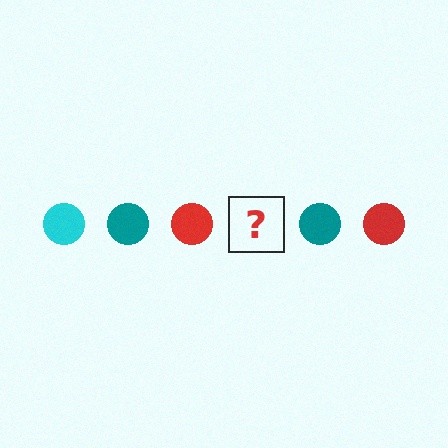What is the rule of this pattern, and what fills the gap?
The rule is that the pattern cycles through cyan, teal, red circles. The gap should be filled with a cyan circle.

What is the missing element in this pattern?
The missing element is a cyan circle.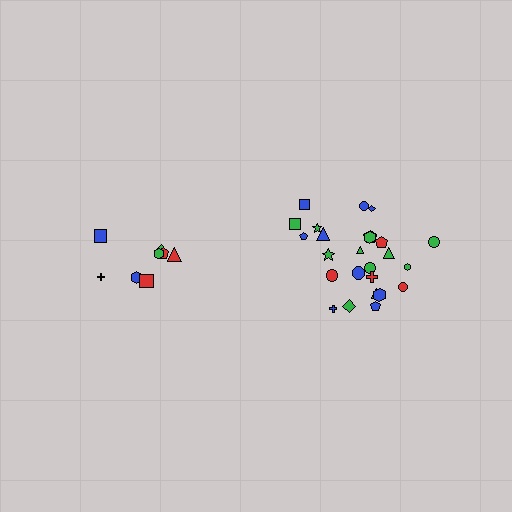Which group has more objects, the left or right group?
The right group.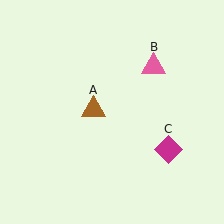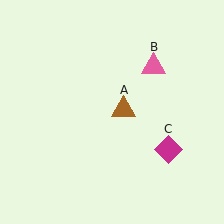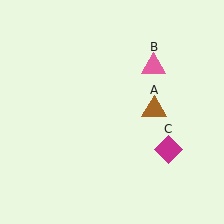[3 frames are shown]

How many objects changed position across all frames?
1 object changed position: brown triangle (object A).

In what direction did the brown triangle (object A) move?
The brown triangle (object A) moved right.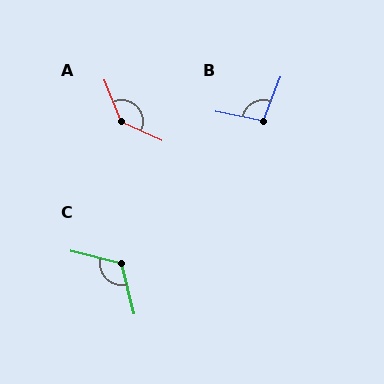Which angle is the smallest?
B, at approximately 101 degrees.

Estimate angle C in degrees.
Approximately 117 degrees.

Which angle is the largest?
A, at approximately 136 degrees.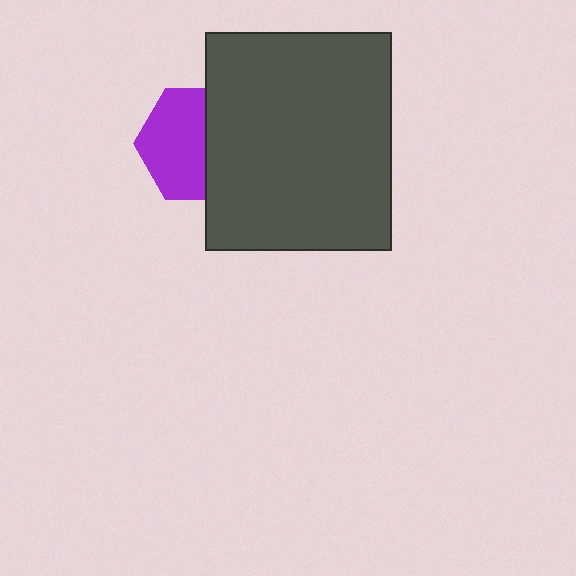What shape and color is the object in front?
The object in front is a dark gray rectangle.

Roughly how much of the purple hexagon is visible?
About half of it is visible (roughly 58%).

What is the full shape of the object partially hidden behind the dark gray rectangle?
The partially hidden object is a purple hexagon.